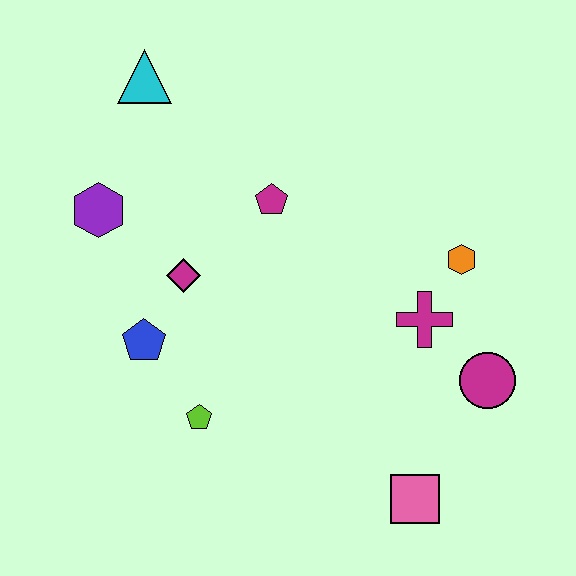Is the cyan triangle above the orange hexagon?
Yes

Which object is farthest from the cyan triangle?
The pink square is farthest from the cyan triangle.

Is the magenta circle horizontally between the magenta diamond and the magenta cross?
No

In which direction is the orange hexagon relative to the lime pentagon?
The orange hexagon is to the right of the lime pentagon.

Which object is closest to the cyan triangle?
The purple hexagon is closest to the cyan triangle.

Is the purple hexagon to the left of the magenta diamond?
Yes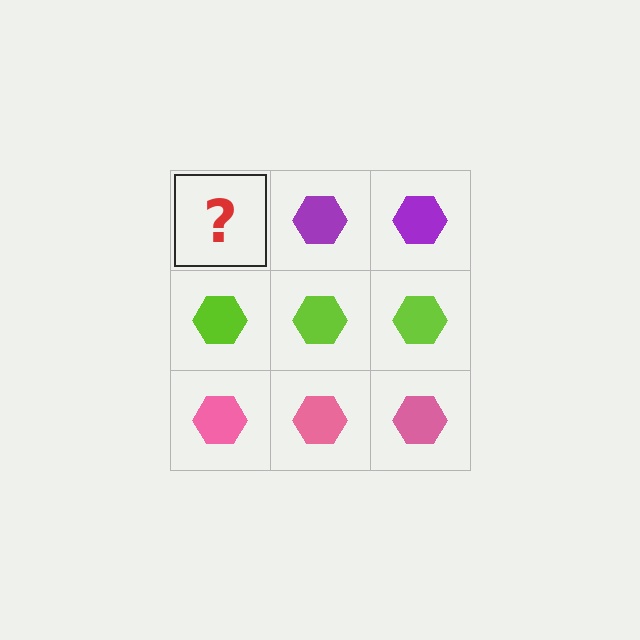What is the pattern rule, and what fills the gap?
The rule is that each row has a consistent color. The gap should be filled with a purple hexagon.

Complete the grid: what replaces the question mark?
The question mark should be replaced with a purple hexagon.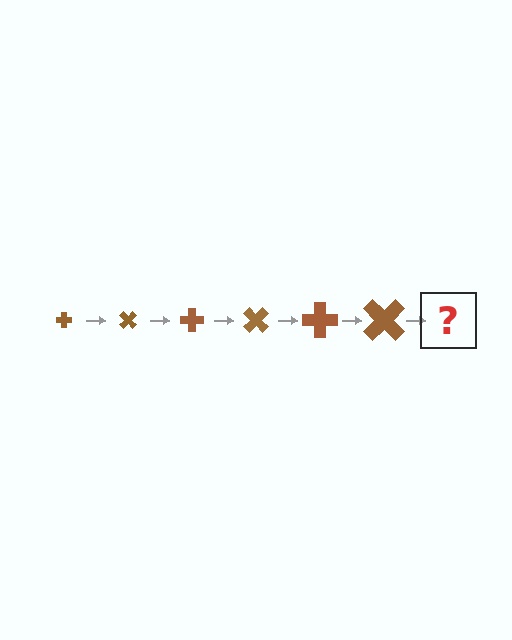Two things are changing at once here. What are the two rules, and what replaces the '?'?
The two rules are that the cross grows larger each step and it rotates 45 degrees each step. The '?' should be a cross, larger than the previous one and rotated 270 degrees from the start.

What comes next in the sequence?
The next element should be a cross, larger than the previous one and rotated 270 degrees from the start.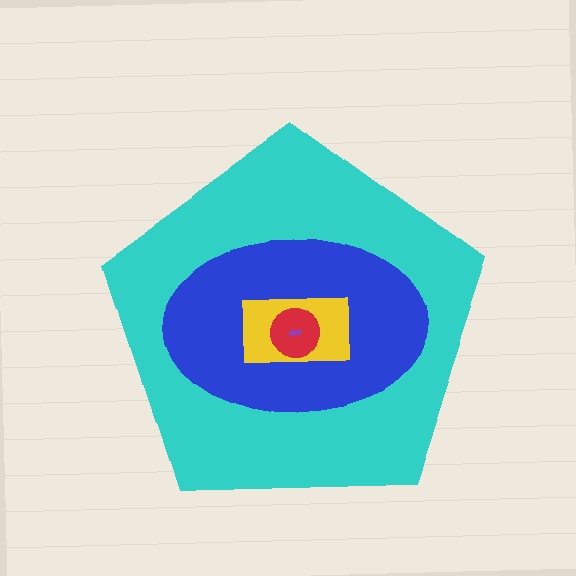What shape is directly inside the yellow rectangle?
The red circle.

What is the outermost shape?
The cyan pentagon.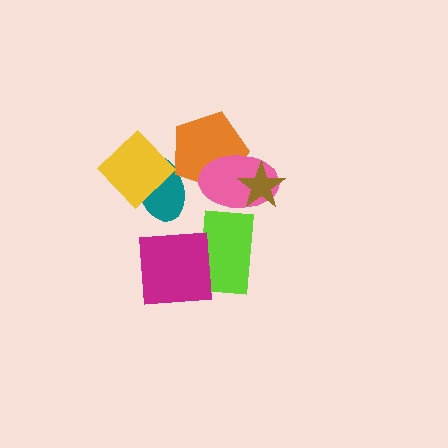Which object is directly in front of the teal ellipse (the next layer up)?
The orange pentagon is directly in front of the teal ellipse.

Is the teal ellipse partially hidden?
Yes, it is partially covered by another shape.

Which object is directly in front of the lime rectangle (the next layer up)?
The pink ellipse is directly in front of the lime rectangle.